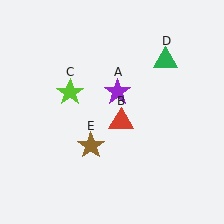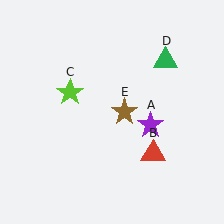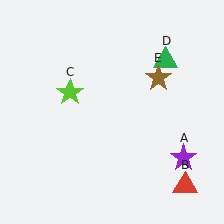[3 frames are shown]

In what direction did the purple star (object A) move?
The purple star (object A) moved down and to the right.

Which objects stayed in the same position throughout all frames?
Lime star (object C) and green triangle (object D) remained stationary.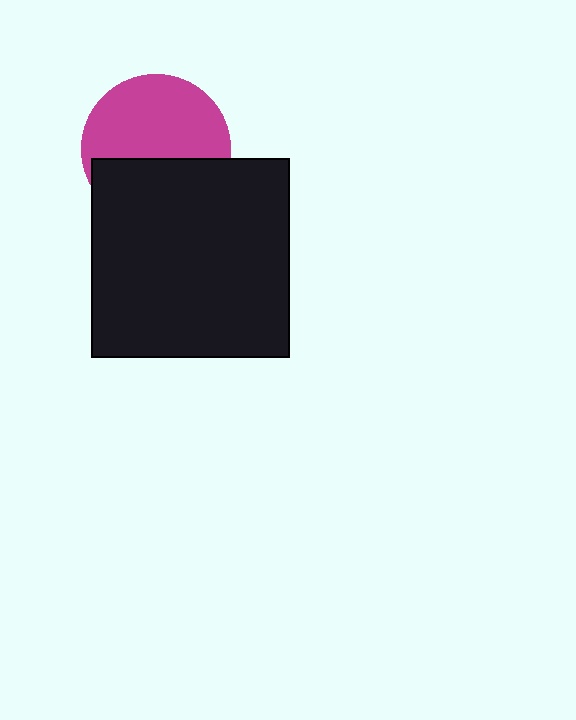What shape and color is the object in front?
The object in front is a black square.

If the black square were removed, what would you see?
You would see the complete magenta circle.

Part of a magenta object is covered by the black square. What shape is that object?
It is a circle.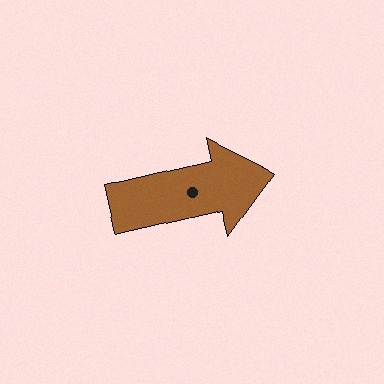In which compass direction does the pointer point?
East.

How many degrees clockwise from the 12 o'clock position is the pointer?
Approximately 77 degrees.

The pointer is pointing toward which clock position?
Roughly 3 o'clock.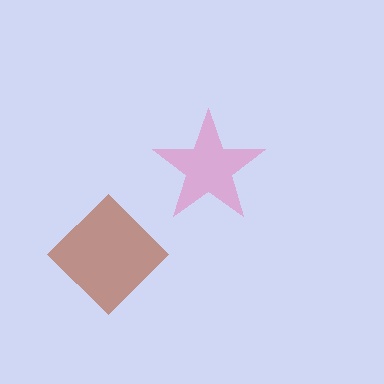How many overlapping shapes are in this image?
There are 2 overlapping shapes in the image.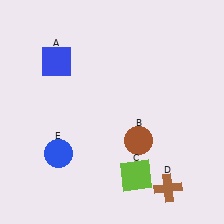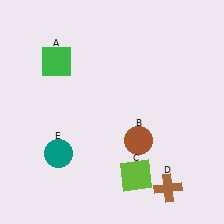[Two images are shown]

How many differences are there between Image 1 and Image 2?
There are 2 differences between the two images.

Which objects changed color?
A changed from blue to green. E changed from blue to teal.